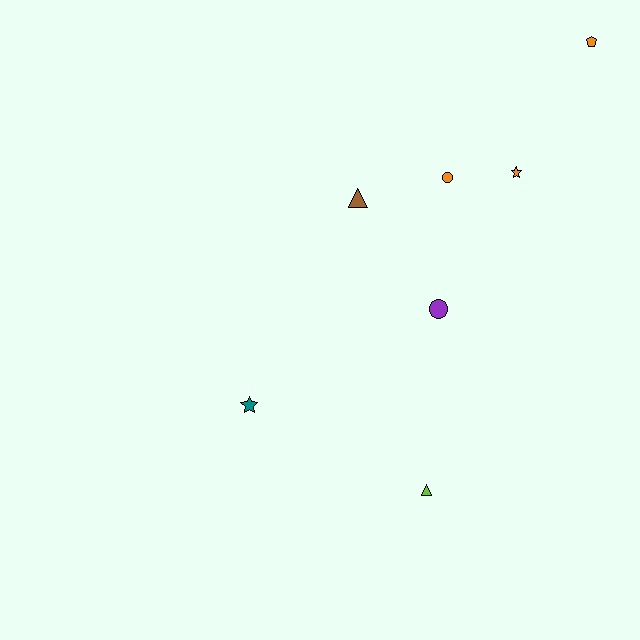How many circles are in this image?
There are 2 circles.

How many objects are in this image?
There are 7 objects.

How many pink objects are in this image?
There are no pink objects.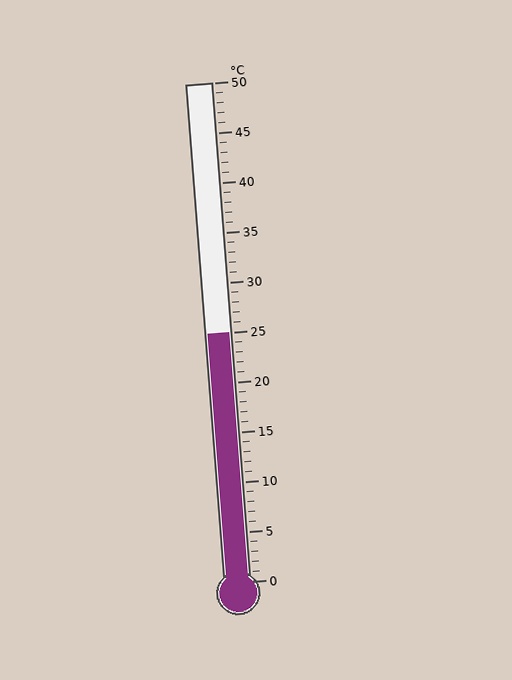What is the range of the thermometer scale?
The thermometer scale ranges from 0°C to 50°C.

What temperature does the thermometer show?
The thermometer shows approximately 25°C.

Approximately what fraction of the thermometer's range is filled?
The thermometer is filled to approximately 50% of its range.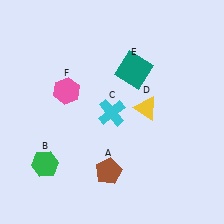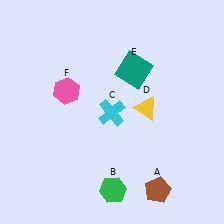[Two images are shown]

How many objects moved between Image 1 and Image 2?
2 objects moved between the two images.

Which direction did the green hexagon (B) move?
The green hexagon (B) moved right.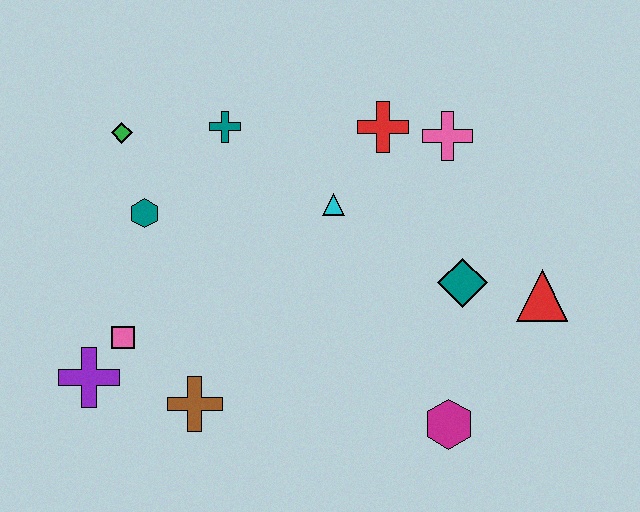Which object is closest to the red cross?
The pink cross is closest to the red cross.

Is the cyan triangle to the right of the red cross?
No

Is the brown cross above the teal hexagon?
No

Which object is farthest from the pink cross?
The purple cross is farthest from the pink cross.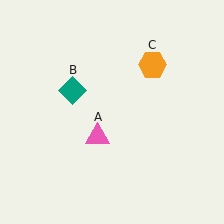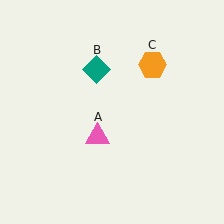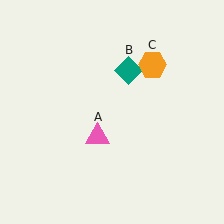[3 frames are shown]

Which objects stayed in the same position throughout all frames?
Pink triangle (object A) and orange hexagon (object C) remained stationary.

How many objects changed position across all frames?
1 object changed position: teal diamond (object B).